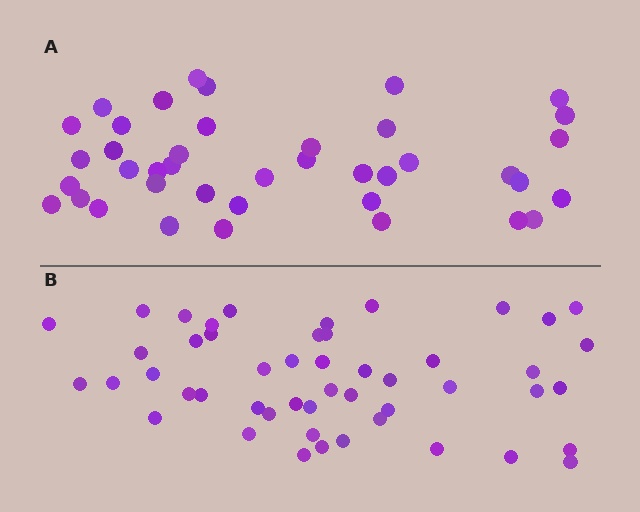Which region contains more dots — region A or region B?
Region B (the bottom region) has more dots.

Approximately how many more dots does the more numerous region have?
Region B has roughly 8 or so more dots than region A.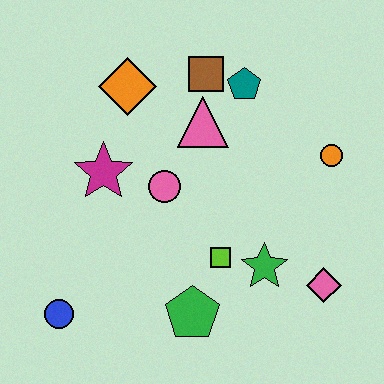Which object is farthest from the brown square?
The blue circle is farthest from the brown square.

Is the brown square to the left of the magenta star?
No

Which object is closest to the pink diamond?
The green star is closest to the pink diamond.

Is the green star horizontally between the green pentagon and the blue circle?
No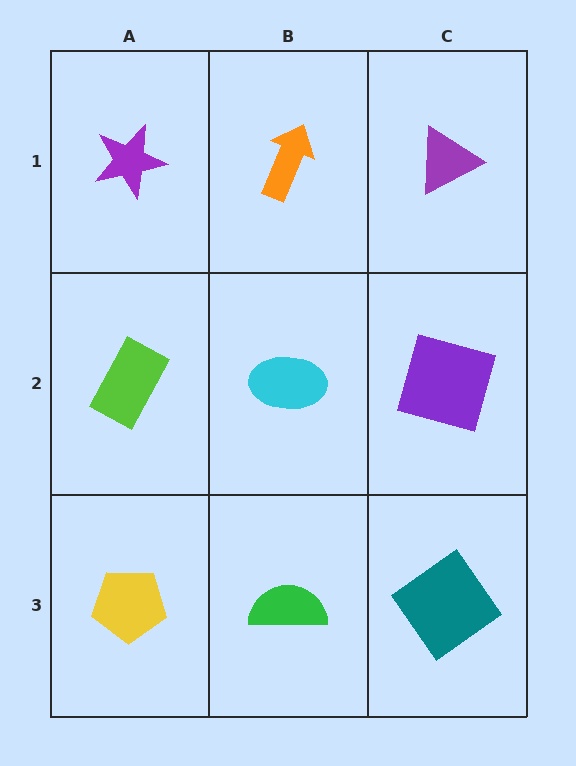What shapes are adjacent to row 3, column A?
A lime rectangle (row 2, column A), a green semicircle (row 3, column B).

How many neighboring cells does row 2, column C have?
3.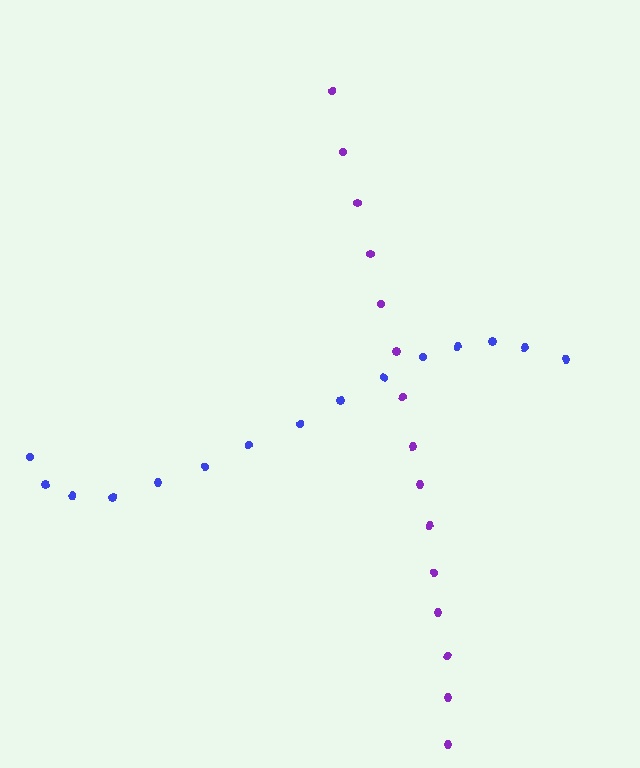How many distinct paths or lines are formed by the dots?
There are 2 distinct paths.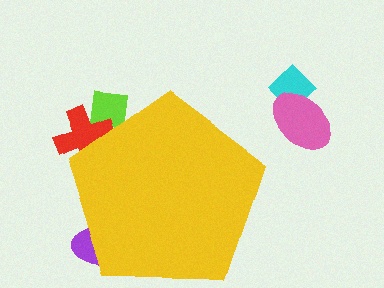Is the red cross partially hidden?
Yes, the red cross is partially hidden behind the yellow pentagon.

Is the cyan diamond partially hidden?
No, the cyan diamond is fully visible.